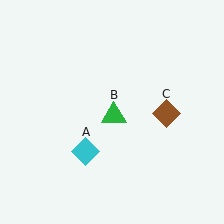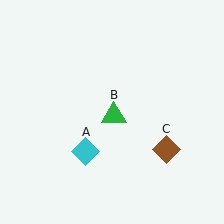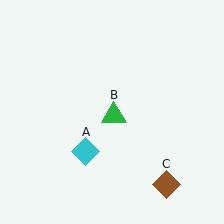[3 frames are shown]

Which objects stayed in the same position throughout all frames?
Cyan diamond (object A) and green triangle (object B) remained stationary.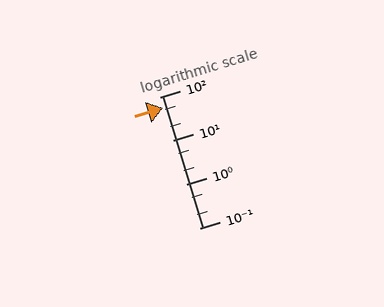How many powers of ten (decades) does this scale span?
The scale spans 3 decades, from 0.1 to 100.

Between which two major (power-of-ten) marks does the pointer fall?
The pointer is between 10 and 100.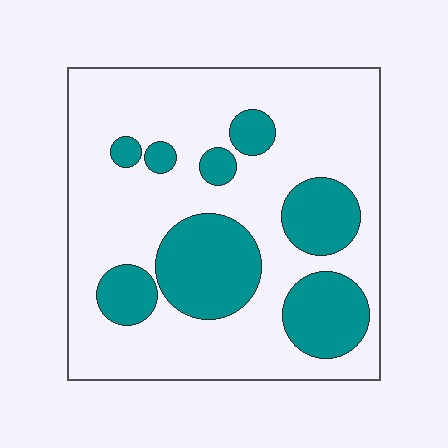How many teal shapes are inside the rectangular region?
8.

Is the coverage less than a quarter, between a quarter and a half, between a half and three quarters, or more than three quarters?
Between a quarter and a half.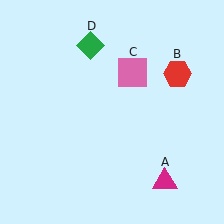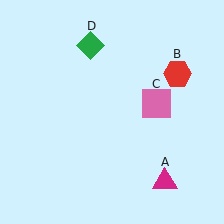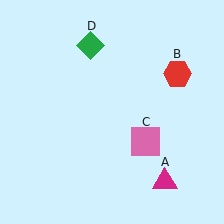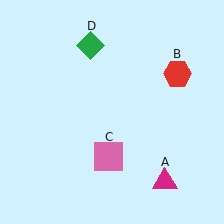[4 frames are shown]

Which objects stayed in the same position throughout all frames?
Magenta triangle (object A) and red hexagon (object B) and green diamond (object D) remained stationary.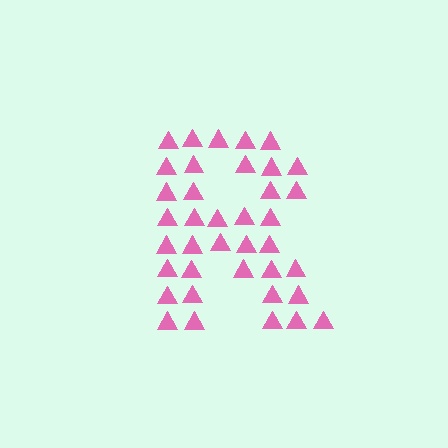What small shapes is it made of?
It is made of small triangles.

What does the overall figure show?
The overall figure shows the letter R.